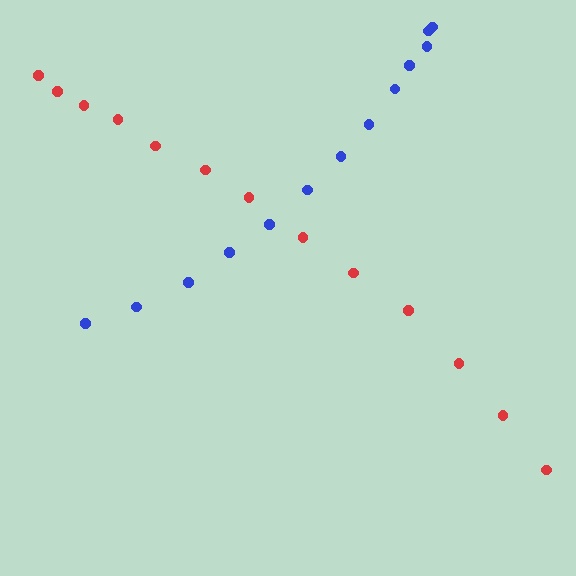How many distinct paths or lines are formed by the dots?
There are 2 distinct paths.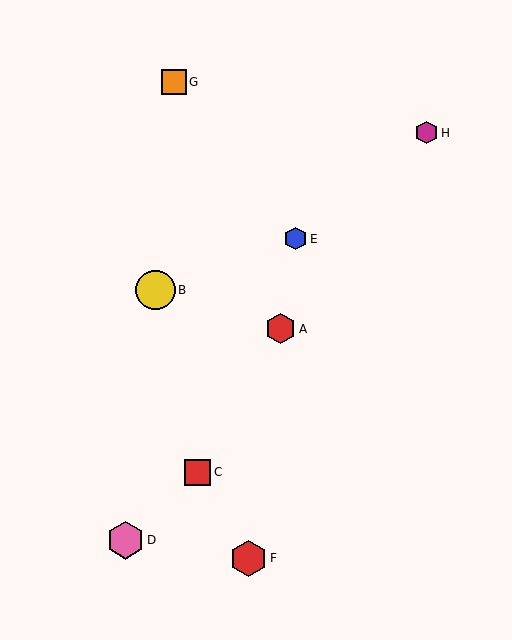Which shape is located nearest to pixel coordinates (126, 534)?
The pink hexagon (labeled D) at (125, 540) is nearest to that location.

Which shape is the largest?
The yellow circle (labeled B) is the largest.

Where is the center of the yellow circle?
The center of the yellow circle is at (155, 290).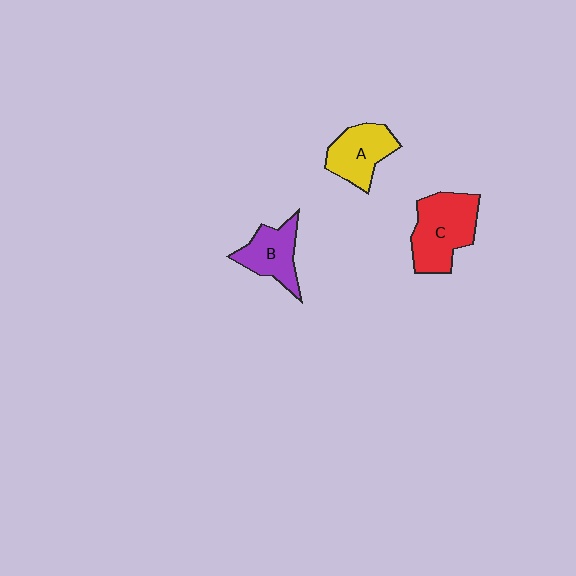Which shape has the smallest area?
Shape B (purple).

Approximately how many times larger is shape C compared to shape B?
Approximately 1.5 times.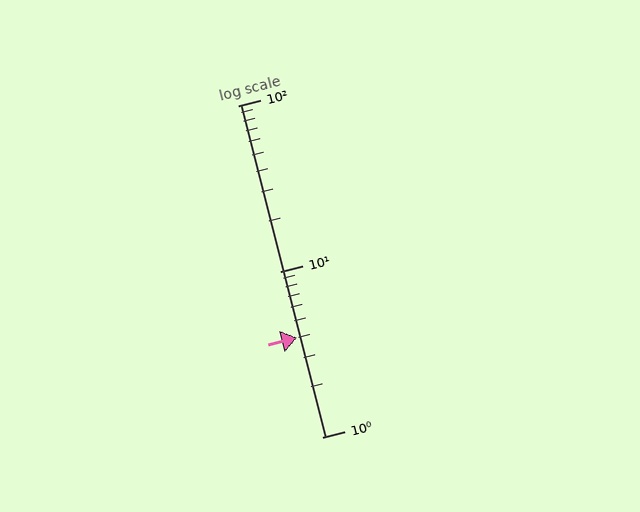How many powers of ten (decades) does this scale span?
The scale spans 2 decades, from 1 to 100.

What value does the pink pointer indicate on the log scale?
The pointer indicates approximately 4.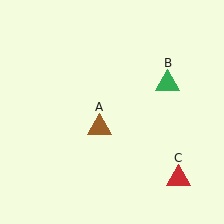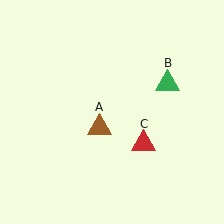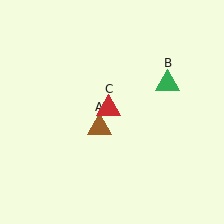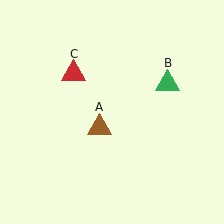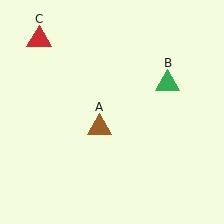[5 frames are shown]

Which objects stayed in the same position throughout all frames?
Brown triangle (object A) and green triangle (object B) remained stationary.